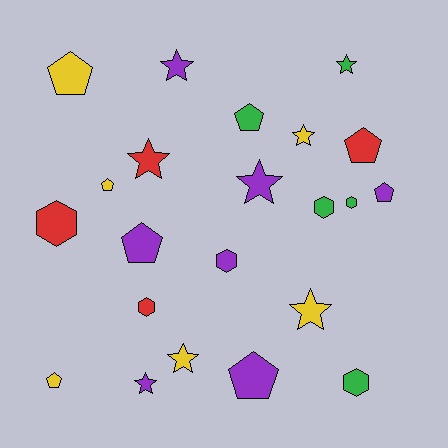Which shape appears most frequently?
Star, with 8 objects.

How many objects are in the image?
There are 22 objects.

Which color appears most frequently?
Purple, with 7 objects.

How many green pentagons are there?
There is 1 green pentagon.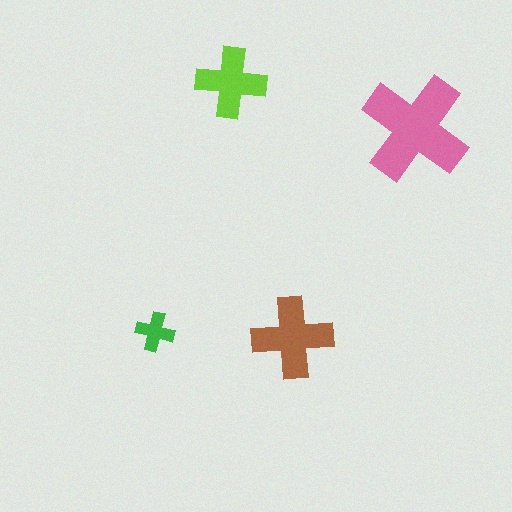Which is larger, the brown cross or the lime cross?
The brown one.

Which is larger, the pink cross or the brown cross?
The pink one.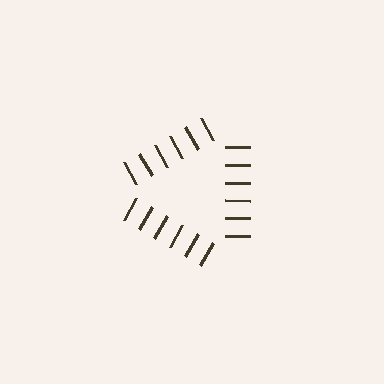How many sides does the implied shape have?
3 sides — the line-ends trace a triangle.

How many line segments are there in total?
18 — 6 along each of the 3 edges.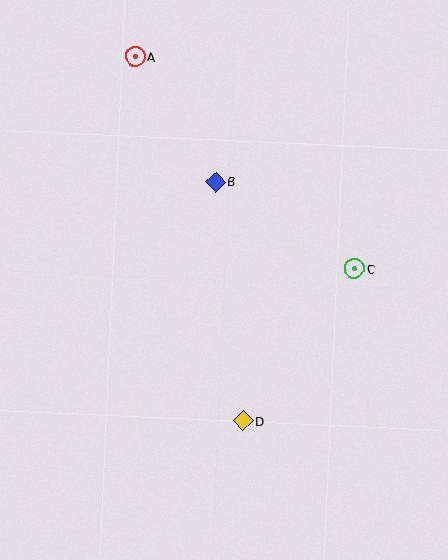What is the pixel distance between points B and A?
The distance between B and A is 149 pixels.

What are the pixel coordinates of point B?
Point B is at (216, 182).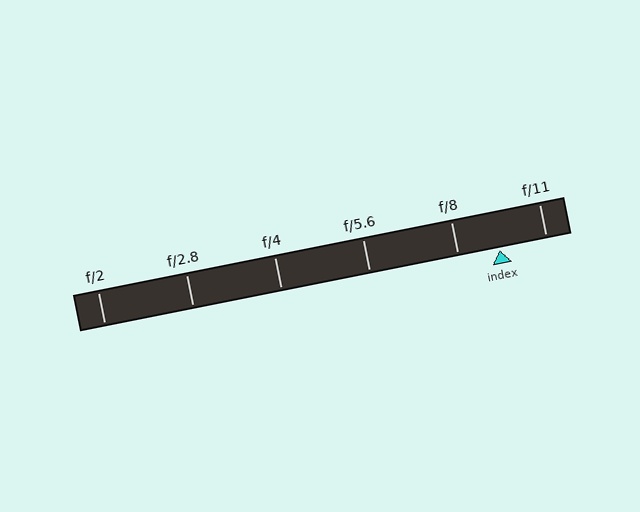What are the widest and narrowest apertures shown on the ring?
The widest aperture shown is f/2 and the narrowest is f/11.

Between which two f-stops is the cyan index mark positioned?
The index mark is between f/8 and f/11.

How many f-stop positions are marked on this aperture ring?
There are 6 f-stop positions marked.